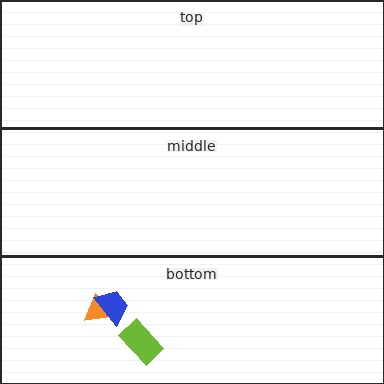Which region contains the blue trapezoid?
The bottom region.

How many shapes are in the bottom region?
3.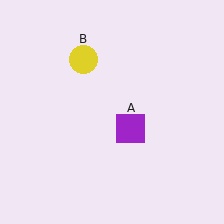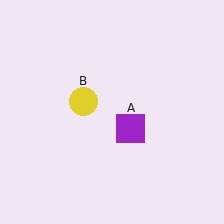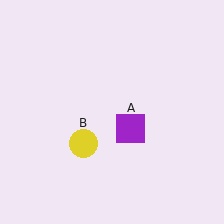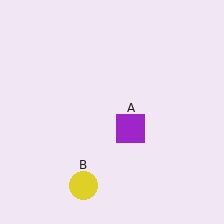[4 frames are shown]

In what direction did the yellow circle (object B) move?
The yellow circle (object B) moved down.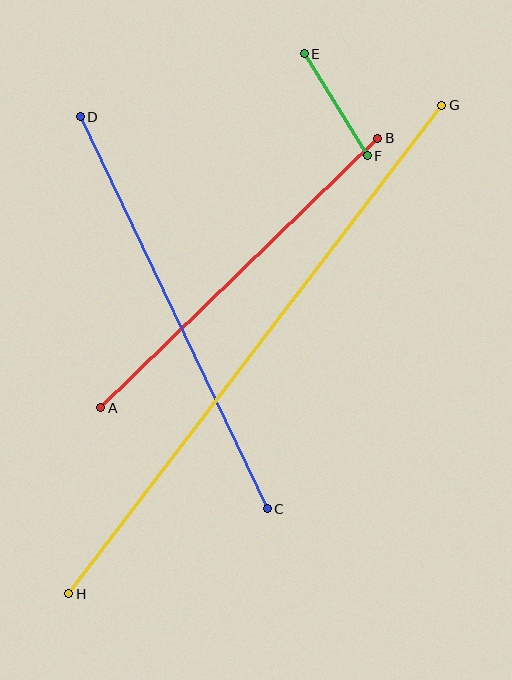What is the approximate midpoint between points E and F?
The midpoint is at approximately (336, 105) pixels.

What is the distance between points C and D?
The distance is approximately 434 pixels.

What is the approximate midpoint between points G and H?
The midpoint is at approximately (255, 349) pixels.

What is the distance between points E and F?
The distance is approximately 120 pixels.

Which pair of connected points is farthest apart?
Points G and H are farthest apart.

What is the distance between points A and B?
The distance is approximately 387 pixels.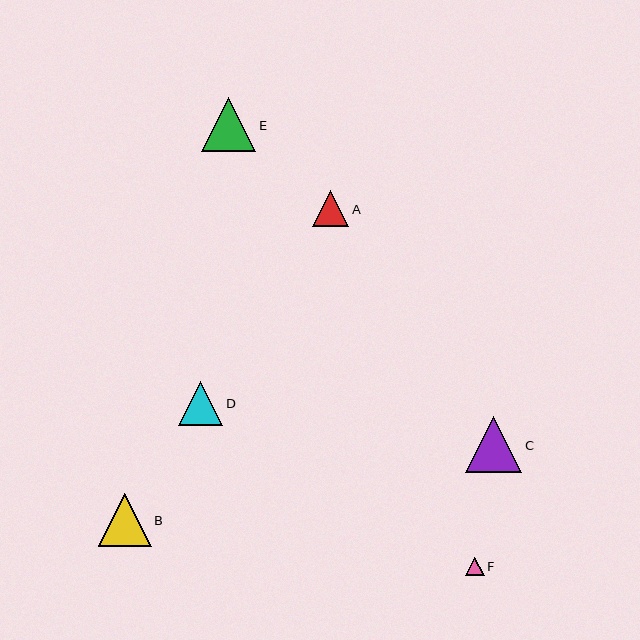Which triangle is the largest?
Triangle C is the largest with a size of approximately 56 pixels.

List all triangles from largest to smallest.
From largest to smallest: C, E, B, D, A, F.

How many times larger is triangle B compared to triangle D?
Triangle B is approximately 1.2 times the size of triangle D.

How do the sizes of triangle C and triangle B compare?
Triangle C and triangle B are approximately the same size.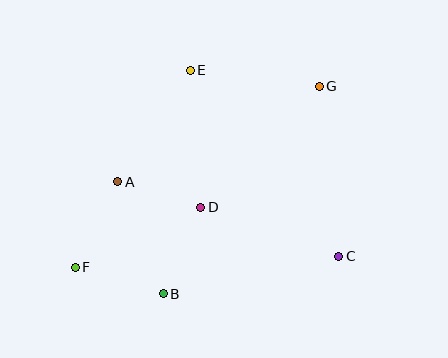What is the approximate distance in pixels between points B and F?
The distance between B and F is approximately 92 pixels.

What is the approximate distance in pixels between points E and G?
The distance between E and G is approximately 130 pixels.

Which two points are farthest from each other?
Points F and G are farthest from each other.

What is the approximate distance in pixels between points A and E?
The distance between A and E is approximately 133 pixels.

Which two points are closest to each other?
Points A and D are closest to each other.